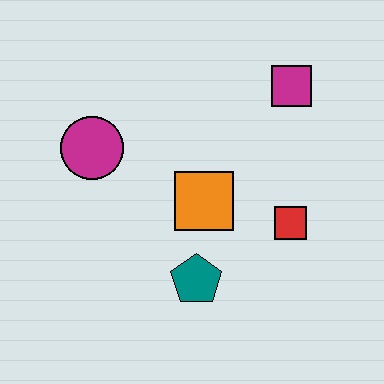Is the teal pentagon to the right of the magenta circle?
Yes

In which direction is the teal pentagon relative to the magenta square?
The teal pentagon is below the magenta square.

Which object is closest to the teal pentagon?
The orange square is closest to the teal pentagon.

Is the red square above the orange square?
No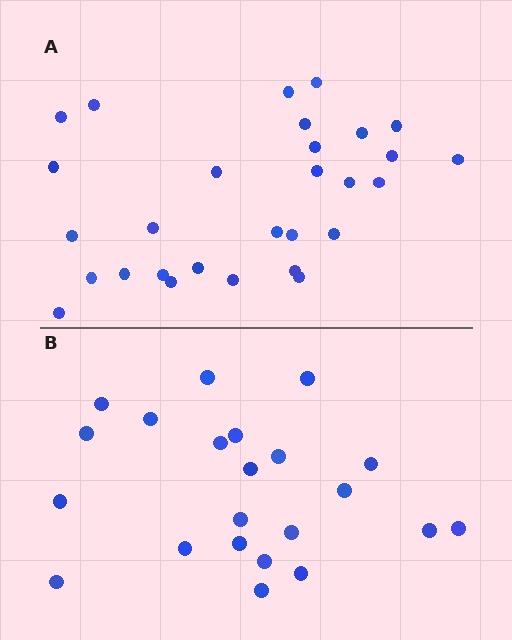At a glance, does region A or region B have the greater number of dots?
Region A (the top region) has more dots.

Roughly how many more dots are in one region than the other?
Region A has roughly 8 or so more dots than region B.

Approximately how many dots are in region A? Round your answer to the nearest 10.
About 30 dots. (The exact count is 29, which rounds to 30.)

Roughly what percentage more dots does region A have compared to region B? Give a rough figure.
About 30% more.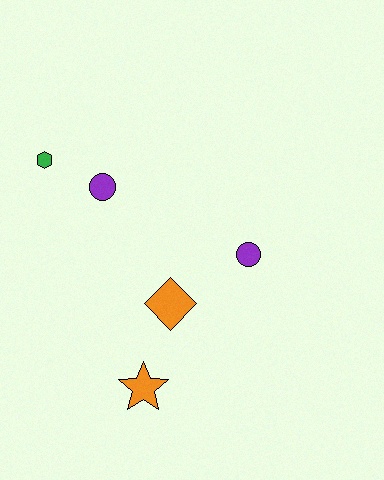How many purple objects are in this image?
There are 2 purple objects.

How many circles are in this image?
There are 2 circles.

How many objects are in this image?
There are 5 objects.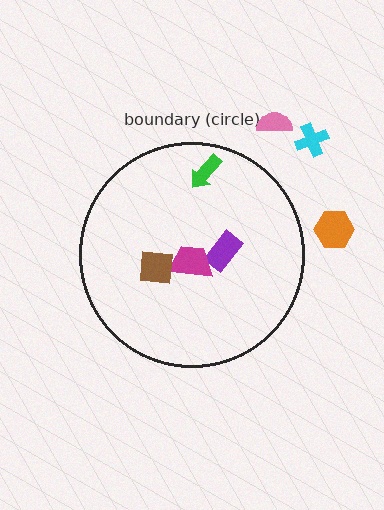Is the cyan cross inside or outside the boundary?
Outside.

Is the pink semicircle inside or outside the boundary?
Outside.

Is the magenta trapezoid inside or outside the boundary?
Inside.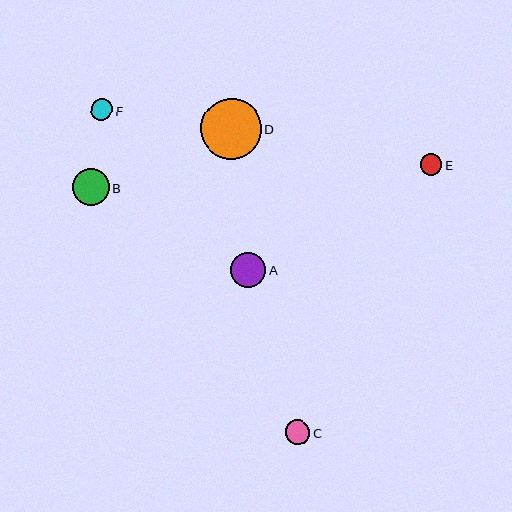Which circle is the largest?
Circle D is the largest with a size of approximately 61 pixels.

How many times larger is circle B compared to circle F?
Circle B is approximately 1.7 times the size of circle F.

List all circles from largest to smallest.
From largest to smallest: D, B, A, C, F, E.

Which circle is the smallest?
Circle E is the smallest with a size of approximately 22 pixels.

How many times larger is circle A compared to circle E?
Circle A is approximately 1.6 times the size of circle E.